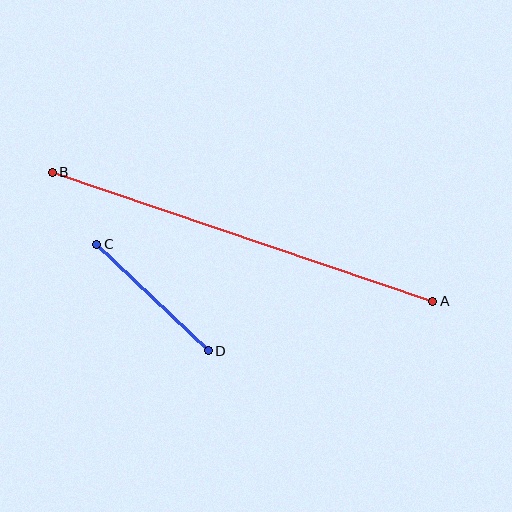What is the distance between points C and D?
The distance is approximately 154 pixels.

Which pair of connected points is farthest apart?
Points A and B are farthest apart.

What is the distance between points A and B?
The distance is approximately 401 pixels.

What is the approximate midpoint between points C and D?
The midpoint is at approximately (152, 298) pixels.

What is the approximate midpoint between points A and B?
The midpoint is at approximately (242, 237) pixels.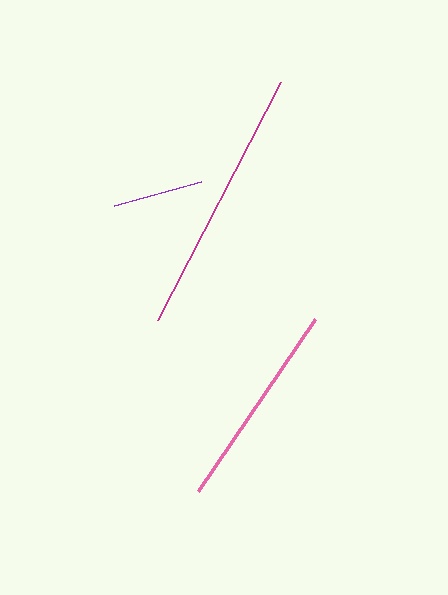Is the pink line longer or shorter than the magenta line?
The magenta line is longer than the pink line.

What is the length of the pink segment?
The pink segment is approximately 208 pixels long.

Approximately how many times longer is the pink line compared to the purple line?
The pink line is approximately 2.3 times the length of the purple line.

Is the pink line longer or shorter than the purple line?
The pink line is longer than the purple line.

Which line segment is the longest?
The magenta line is the longest at approximately 268 pixels.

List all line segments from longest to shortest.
From longest to shortest: magenta, pink, purple.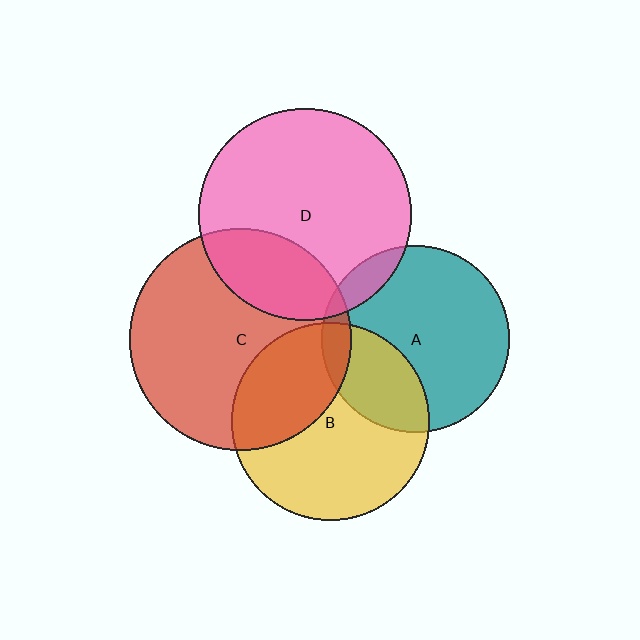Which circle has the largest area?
Circle C (red).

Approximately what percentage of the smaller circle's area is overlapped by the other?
Approximately 30%.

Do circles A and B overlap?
Yes.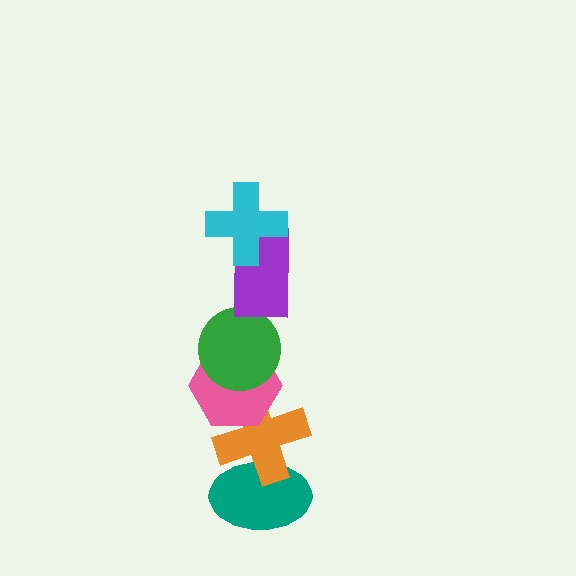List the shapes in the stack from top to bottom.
From top to bottom: the cyan cross, the purple rectangle, the green circle, the pink hexagon, the orange cross, the teal ellipse.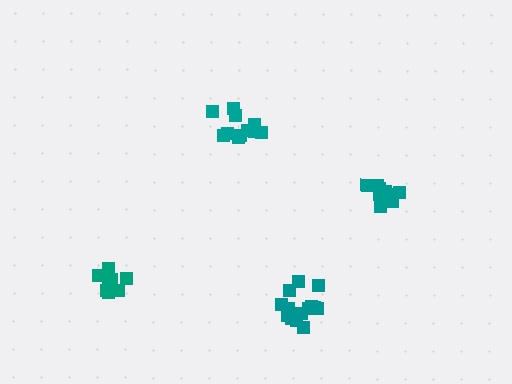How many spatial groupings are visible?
There are 4 spatial groupings.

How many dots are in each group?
Group 1: 9 dots, Group 2: 11 dots, Group 3: 14 dots, Group 4: 11 dots (45 total).